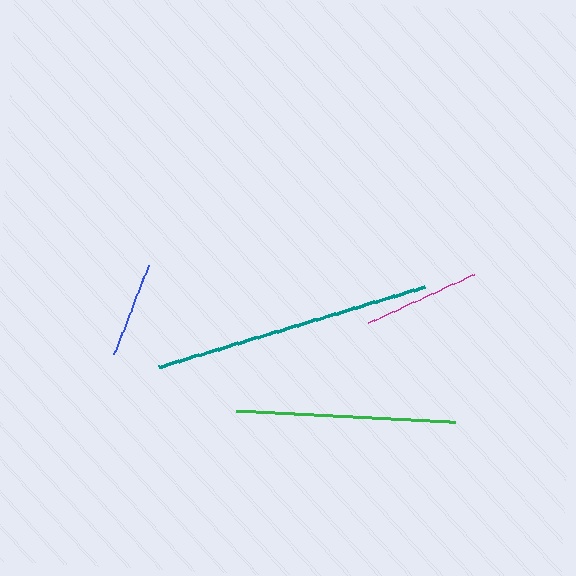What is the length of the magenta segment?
The magenta segment is approximately 116 pixels long.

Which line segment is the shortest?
The blue line is the shortest at approximately 96 pixels.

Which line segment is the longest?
The teal line is the longest at approximately 278 pixels.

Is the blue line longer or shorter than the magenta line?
The magenta line is longer than the blue line.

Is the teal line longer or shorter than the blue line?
The teal line is longer than the blue line.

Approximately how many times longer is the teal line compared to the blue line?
The teal line is approximately 2.9 times the length of the blue line.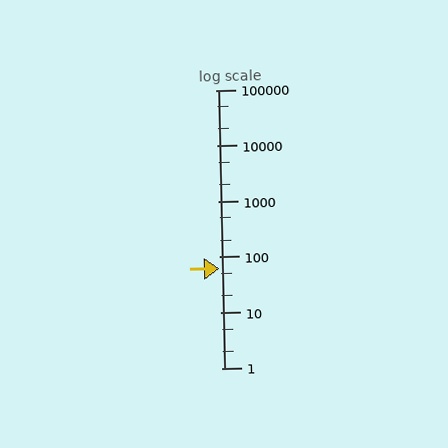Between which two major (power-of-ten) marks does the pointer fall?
The pointer is between 10 and 100.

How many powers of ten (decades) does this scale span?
The scale spans 5 decades, from 1 to 100000.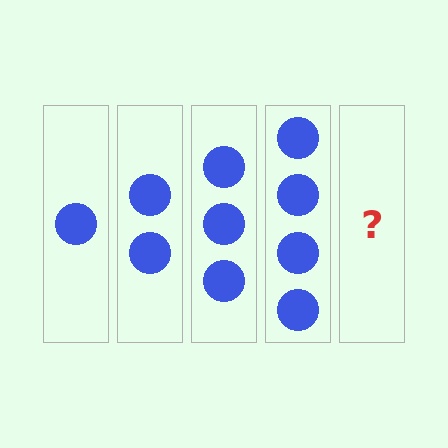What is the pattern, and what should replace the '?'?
The pattern is that each step adds one more circle. The '?' should be 5 circles.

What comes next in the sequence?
The next element should be 5 circles.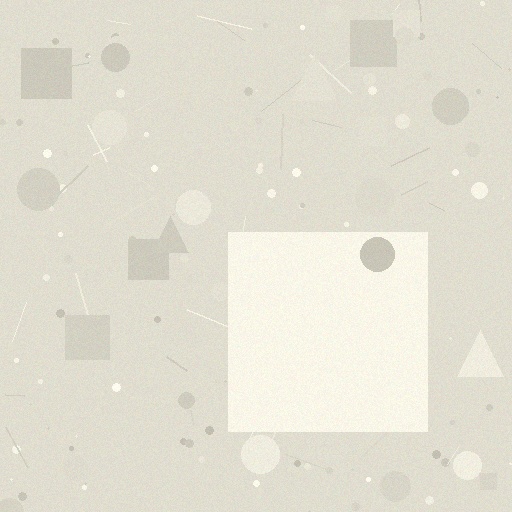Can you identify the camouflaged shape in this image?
The camouflaged shape is a square.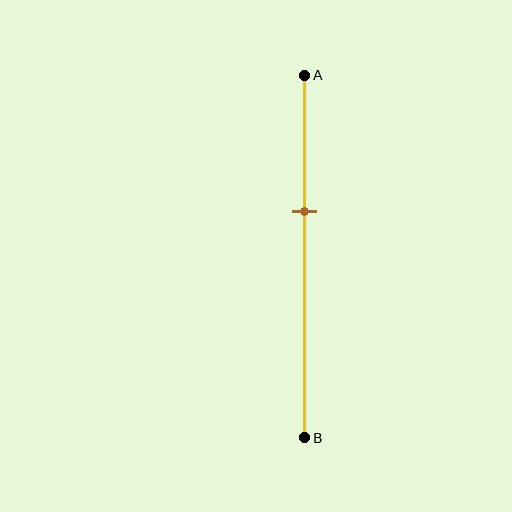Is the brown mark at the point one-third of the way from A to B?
No, the mark is at about 40% from A, not at the 33% one-third point.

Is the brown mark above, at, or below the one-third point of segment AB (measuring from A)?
The brown mark is below the one-third point of segment AB.